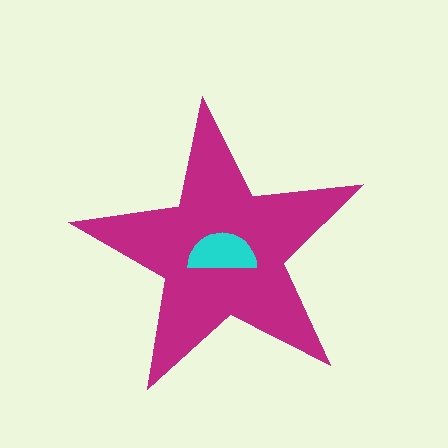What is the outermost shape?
The magenta star.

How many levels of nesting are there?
2.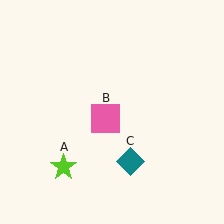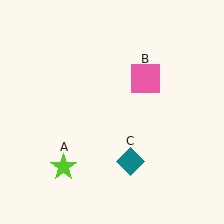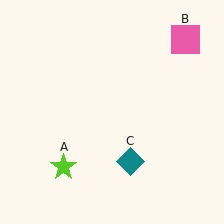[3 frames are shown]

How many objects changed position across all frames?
1 object changed position: pink square (object B).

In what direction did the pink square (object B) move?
The pink square (object B) moved up and to the right.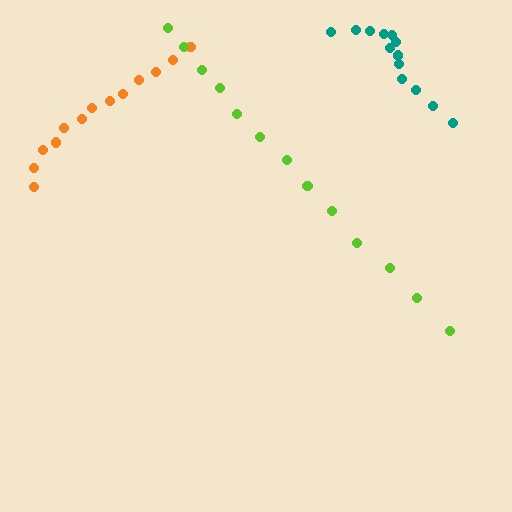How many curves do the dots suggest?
There are 3 distinct paths.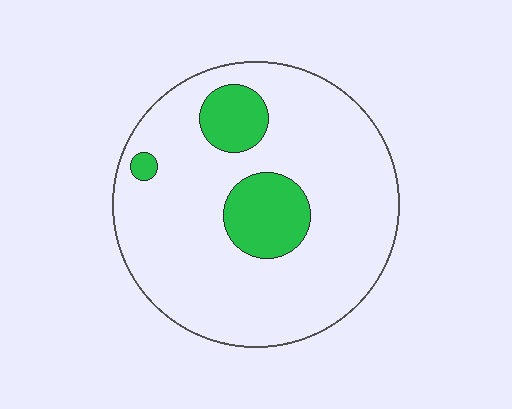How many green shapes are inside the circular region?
3.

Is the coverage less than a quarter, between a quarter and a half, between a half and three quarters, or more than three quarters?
Less than a quarter.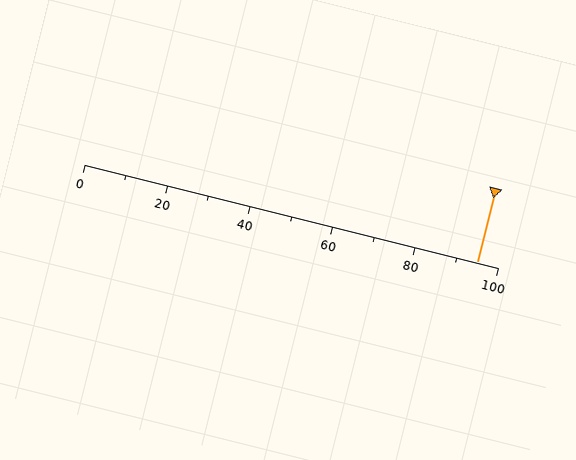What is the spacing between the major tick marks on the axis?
The major ticks are spaced 20 apart.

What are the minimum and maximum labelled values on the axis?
The axis runs from 0 to 100.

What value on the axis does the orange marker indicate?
The marker indicates approximately 95.